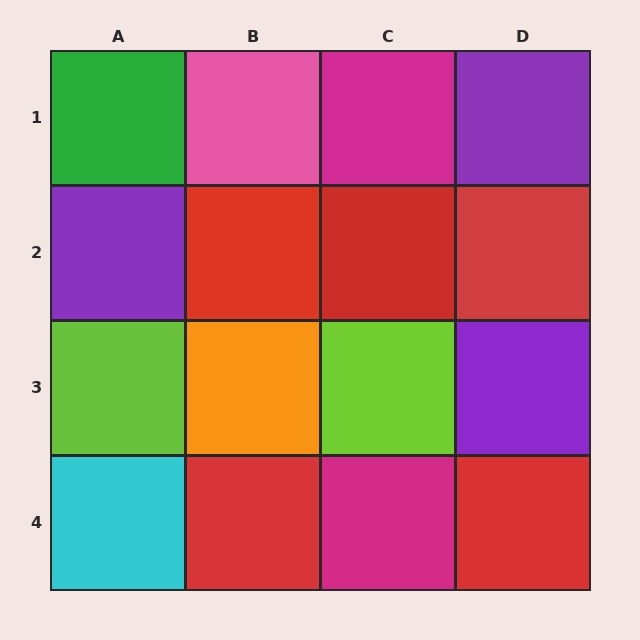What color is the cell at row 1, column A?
Green.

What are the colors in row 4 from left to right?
Cyan, red, magenta, red.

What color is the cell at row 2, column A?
Purple.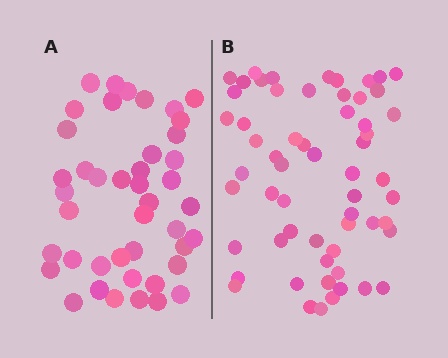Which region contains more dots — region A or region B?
Region B (the right region) has more dots.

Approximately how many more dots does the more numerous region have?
Region B has approximately 15 more dots than region A.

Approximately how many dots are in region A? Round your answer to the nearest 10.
About 40 dots. (The exact count is 43, which rounds to 40.)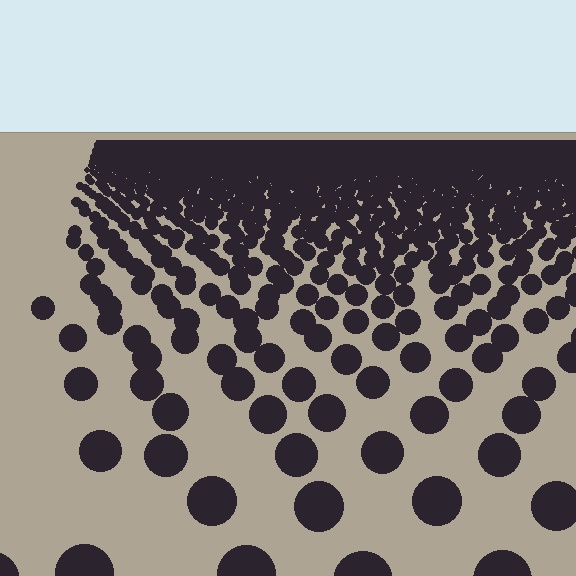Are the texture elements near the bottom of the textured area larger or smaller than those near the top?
Larger. Near the bottom, elements are closer to the viewer and appear at a bigger on-screen size.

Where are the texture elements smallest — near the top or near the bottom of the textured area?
Near the top.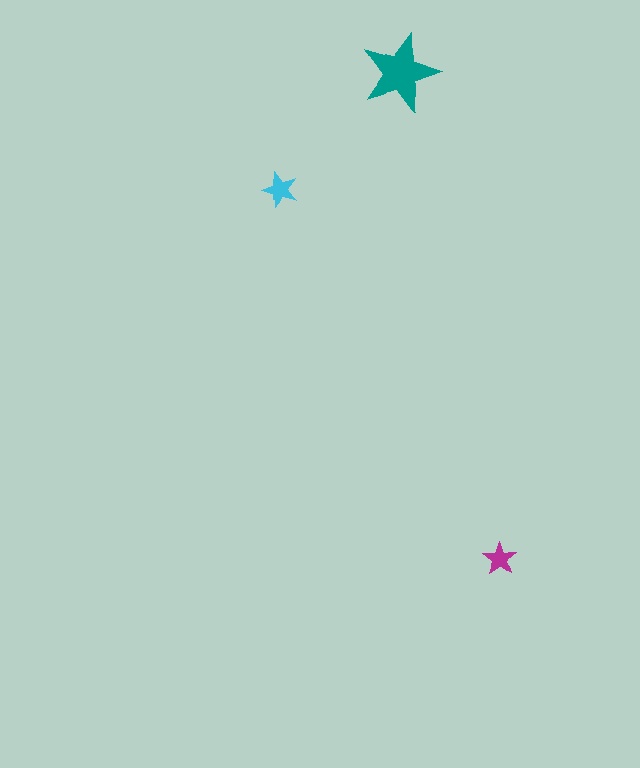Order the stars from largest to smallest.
the teal one, the cyan one, the magenta one.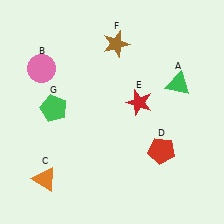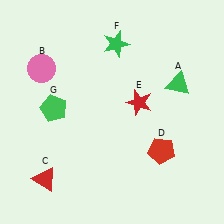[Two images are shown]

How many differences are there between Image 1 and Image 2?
There are 2 differences between the two images.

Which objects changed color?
C changed from orange to red. F changed from brown to green.